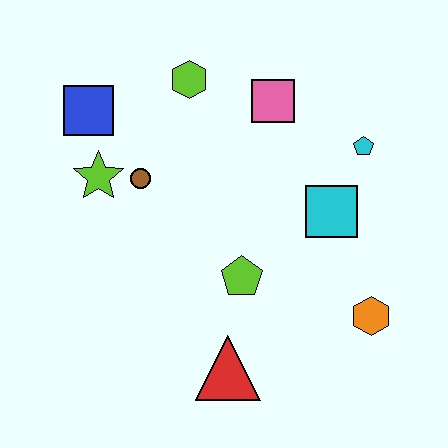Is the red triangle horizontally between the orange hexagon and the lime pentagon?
No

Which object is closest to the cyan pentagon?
The cyan square is closest to the cyan pentagon.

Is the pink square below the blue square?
No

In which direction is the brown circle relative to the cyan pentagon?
The brown circle is to the left of the cyan pentagon.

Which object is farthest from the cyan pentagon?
The blue square is farthest from the cyan pentagon.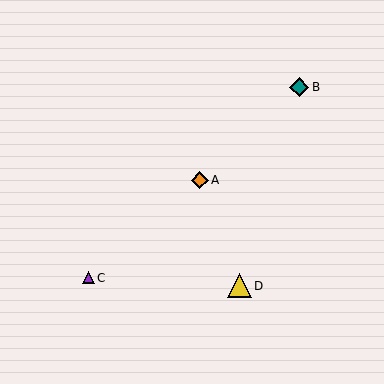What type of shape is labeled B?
Shape B is a teal diamond.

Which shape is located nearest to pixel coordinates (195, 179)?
The orange diamond (labeled A) at (200, 180) is nearest to that location.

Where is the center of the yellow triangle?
The center of the yellow triangle is at (240, 286).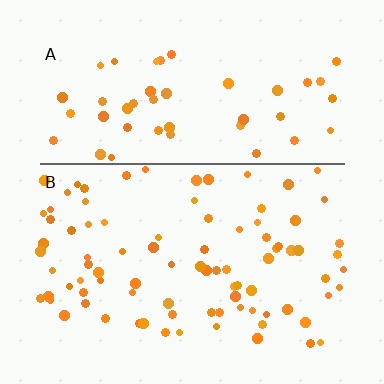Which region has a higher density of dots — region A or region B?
B (the bottom).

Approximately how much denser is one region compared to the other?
Approximately 1.8× — region B over region A.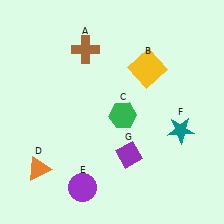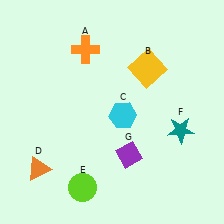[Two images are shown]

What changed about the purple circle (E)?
In Image 1, E is purple. In Image 2, it changed to lime.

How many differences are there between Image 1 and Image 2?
There are 3 differences between the two images.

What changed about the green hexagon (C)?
In Image 1, C is green. In Image 2, it changed to cyan.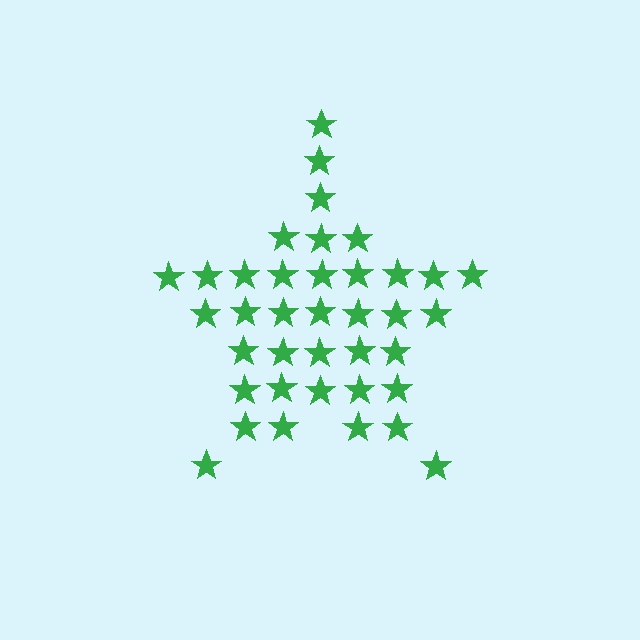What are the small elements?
The small elements are stars.